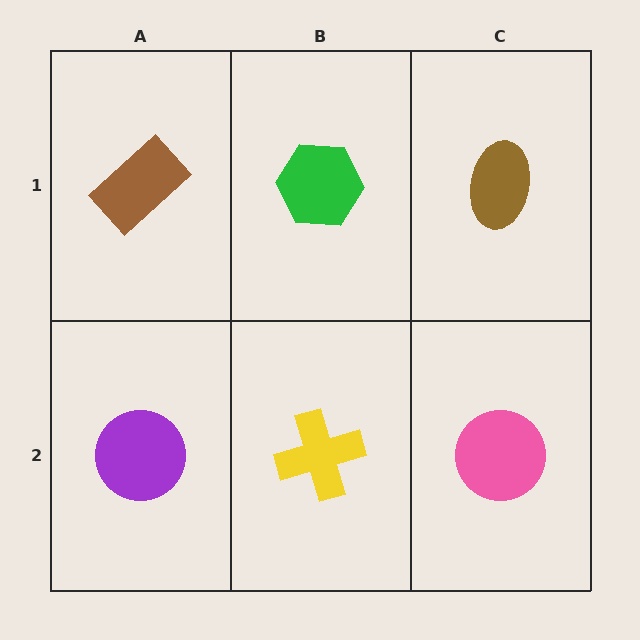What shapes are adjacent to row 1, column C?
A pink circle (row 2, column C), a green hexagon (row 1, column B).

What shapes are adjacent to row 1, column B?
A yellow cross (row 2, column B), a brown rectangle (row 1, column A), a brown ellipse (row 1, column C).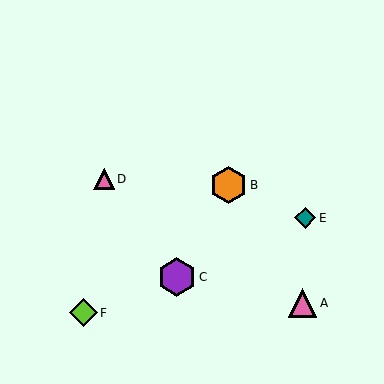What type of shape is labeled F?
Shape F is a lime diamond.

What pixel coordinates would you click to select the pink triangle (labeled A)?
Click at (303, 303) to select the pink triangle A.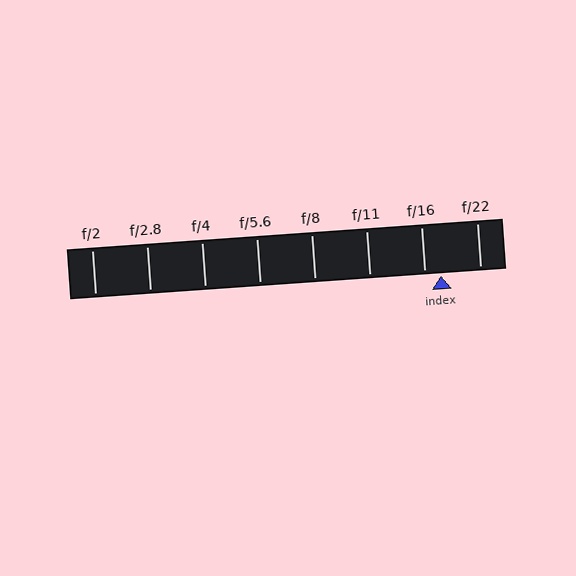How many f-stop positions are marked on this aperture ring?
There are 8 f-stop positions marked.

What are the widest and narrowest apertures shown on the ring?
The widest aperture shown is f/2 and the narrowest is f/22.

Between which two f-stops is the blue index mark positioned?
The index mark is between f/16 and f/22.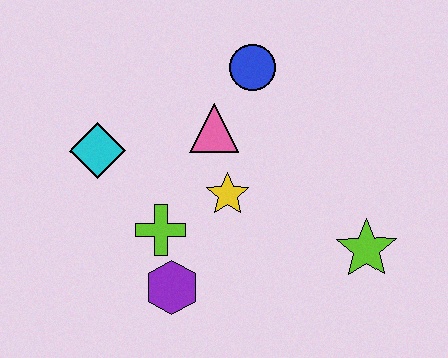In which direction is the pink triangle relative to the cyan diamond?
The pink triangle is to the right of the cyan diamond.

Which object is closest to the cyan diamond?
The lime cross is closest to the cyan diamond.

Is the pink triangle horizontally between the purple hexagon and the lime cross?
No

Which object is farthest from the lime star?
The cyan diamond is farthest from the lime star.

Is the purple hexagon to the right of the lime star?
No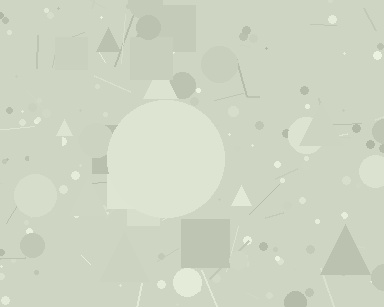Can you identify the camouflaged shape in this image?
The camouflaged shape is a circle.